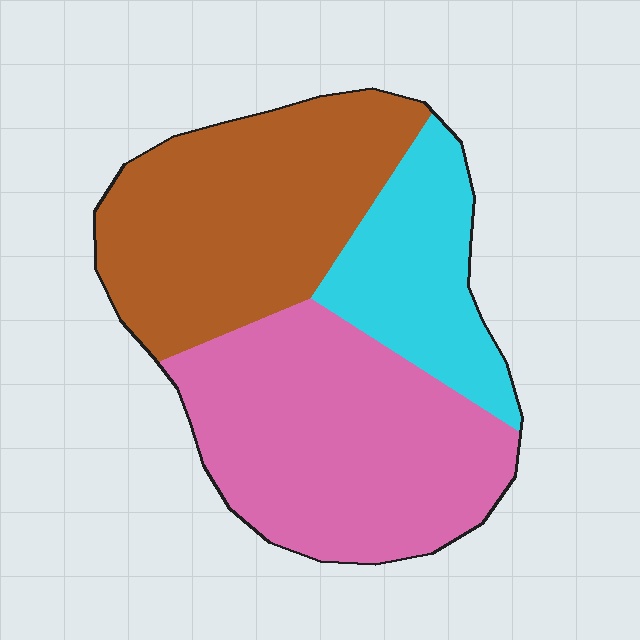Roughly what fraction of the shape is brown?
Brown covers 38% of the shape.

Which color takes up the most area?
Pink, at roughly 40%.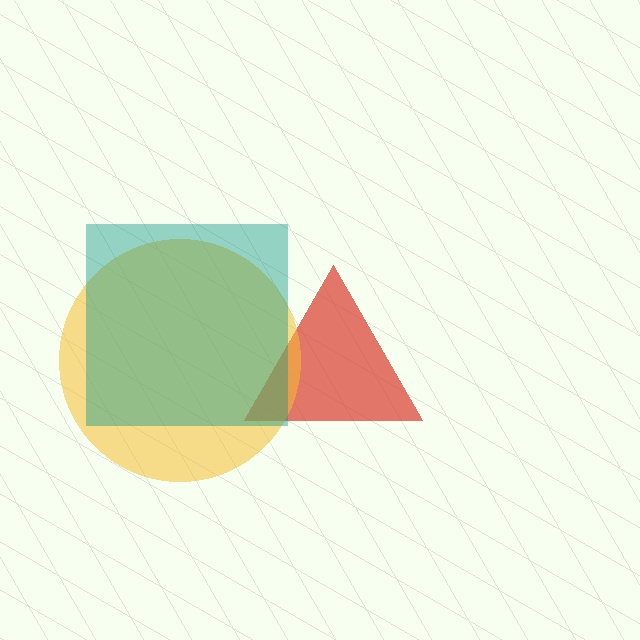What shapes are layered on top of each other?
The layered shapes are: a red triangle, a yellow circle, a teal square.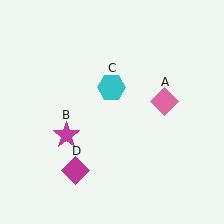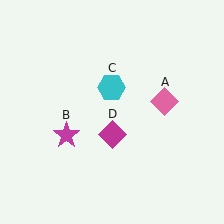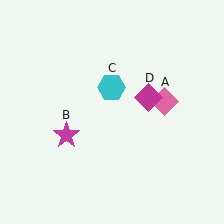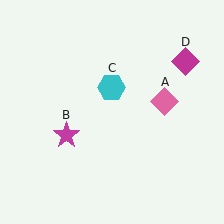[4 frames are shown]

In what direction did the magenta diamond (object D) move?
The magenta diamond (object D) moved up and to the right.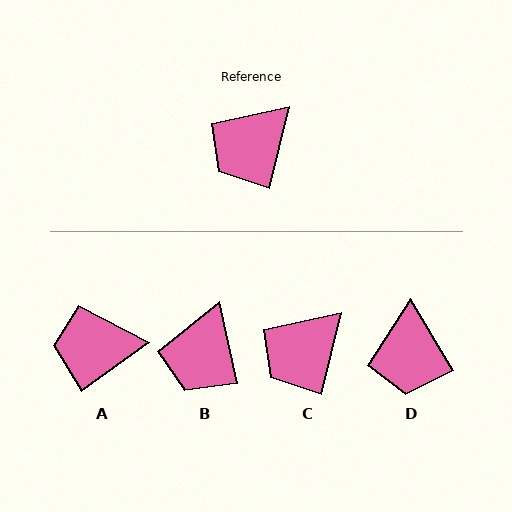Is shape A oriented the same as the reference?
No, it is off by about 40 degrees.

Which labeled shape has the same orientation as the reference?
C.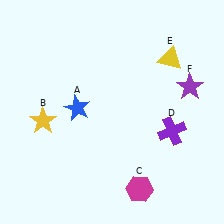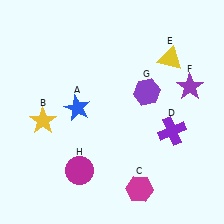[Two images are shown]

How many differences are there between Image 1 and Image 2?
There are 2 differences between the two images.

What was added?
A purple hexagon (G), a magenta circle (H) were added in Image 2.